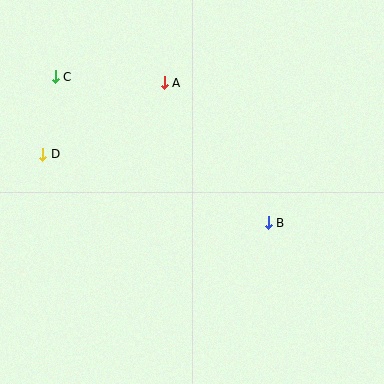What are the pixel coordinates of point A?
Point A is at (164, 83).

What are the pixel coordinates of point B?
Point B is at (268, 223).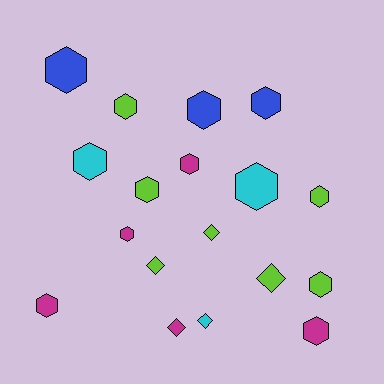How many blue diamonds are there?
There are no blue diamonds.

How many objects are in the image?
There are 18 objects.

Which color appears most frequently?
Lime, with 7 objects.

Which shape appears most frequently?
Hexagon, with 13 objects.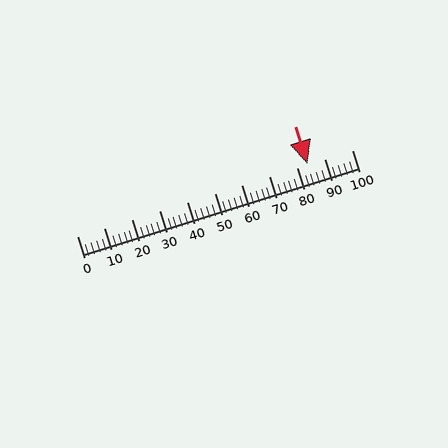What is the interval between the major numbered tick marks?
The major tick marks are spaced 10 units apart.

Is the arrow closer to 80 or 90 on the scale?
The arrow is closer to 80.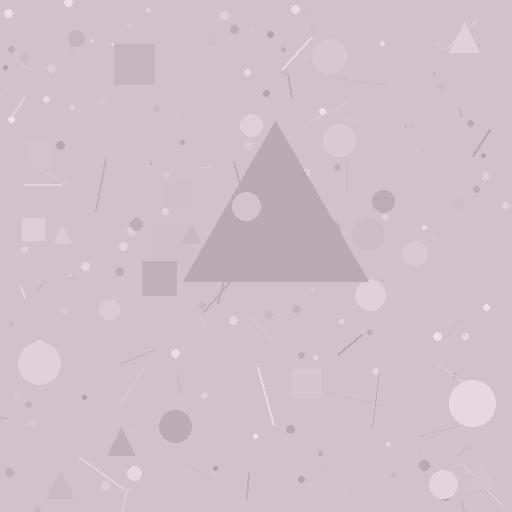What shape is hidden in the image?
A triangle is hidden in the image.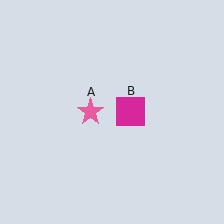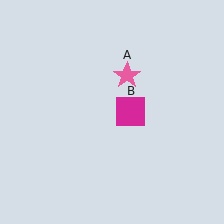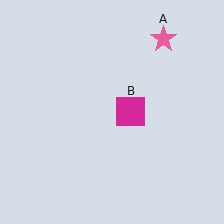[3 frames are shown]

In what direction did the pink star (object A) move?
The pink star (object A) moved up and to the right.